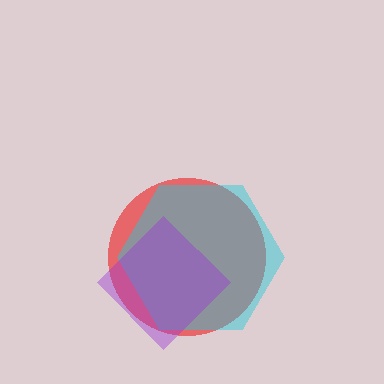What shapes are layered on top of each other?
The layered shapes are: a red circle, a cyan hexagon, a purple diamond.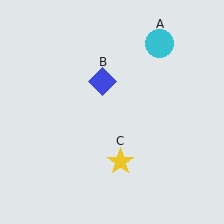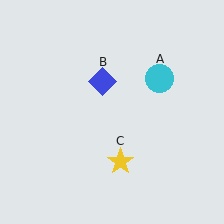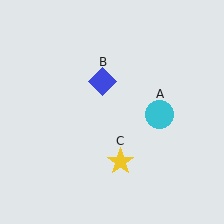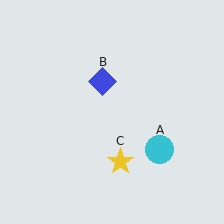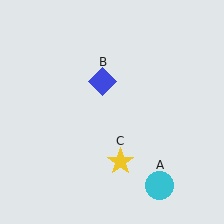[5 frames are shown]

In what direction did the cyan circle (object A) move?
The cyan circle (object A) moved down.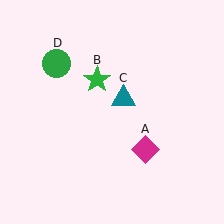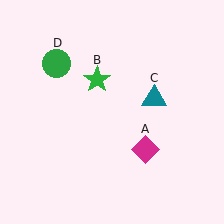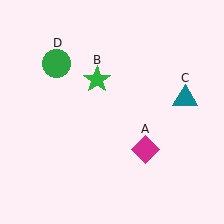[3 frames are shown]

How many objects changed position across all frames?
1 object changed position: teal triangle (object C).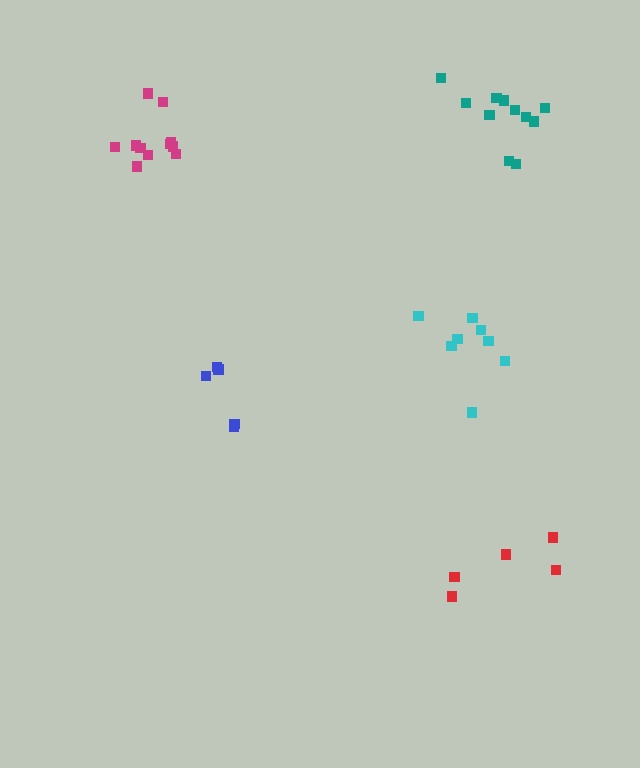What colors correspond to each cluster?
The clusters are colored: blue, magenta, teal, cyan, red.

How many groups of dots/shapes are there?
There are 5 groups.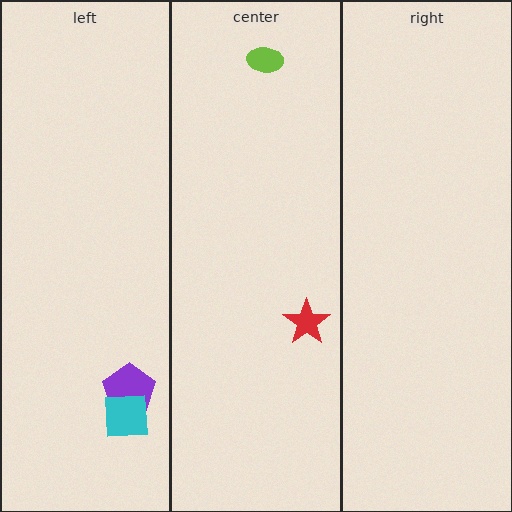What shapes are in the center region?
The red star, the lime ellipse.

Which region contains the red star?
The center region.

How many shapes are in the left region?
2.